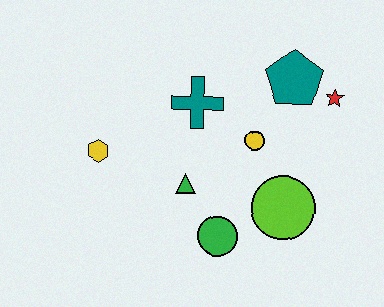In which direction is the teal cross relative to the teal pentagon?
The teal cross is to the left of the teal pentagon.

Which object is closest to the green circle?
The green triangle is closest to the green circle.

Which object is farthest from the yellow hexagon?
The red star is farthest from the yellow hexagon.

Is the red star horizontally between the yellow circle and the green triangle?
No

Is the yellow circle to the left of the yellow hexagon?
No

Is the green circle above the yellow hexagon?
No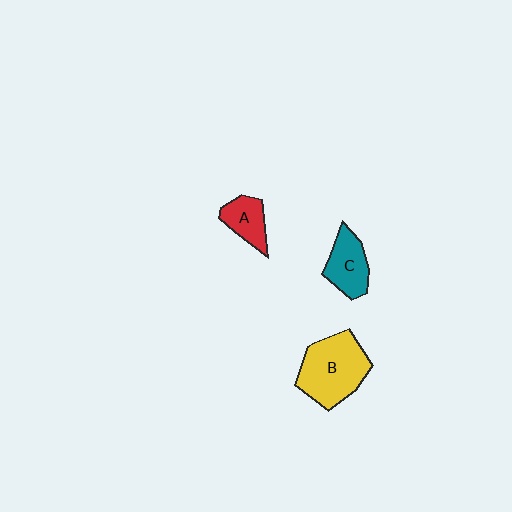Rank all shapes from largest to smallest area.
From largest to smallest: B (yellow), C (teal), A (red).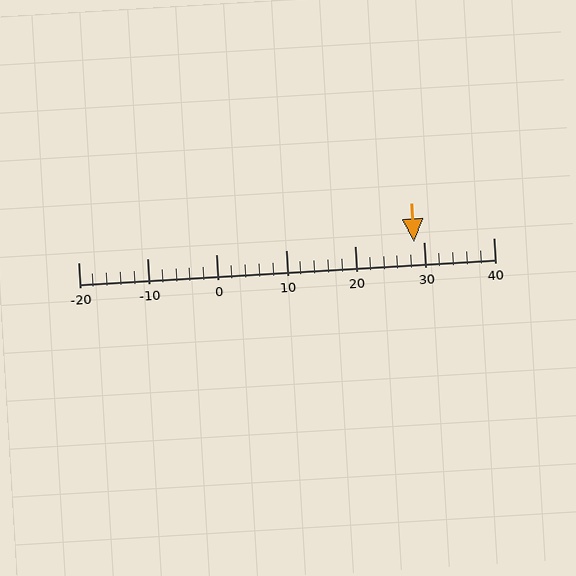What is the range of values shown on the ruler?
The ruler shows values from -20 to 40.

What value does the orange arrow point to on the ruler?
The orange arrow points to approximately 28.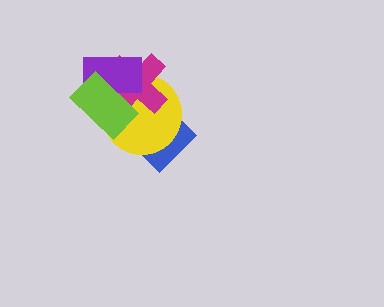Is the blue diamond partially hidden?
Yes, it is partially covered by another shape.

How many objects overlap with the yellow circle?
4 objects overlap with the yellow circle.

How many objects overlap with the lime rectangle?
3 objects overlap with the lime rectangle.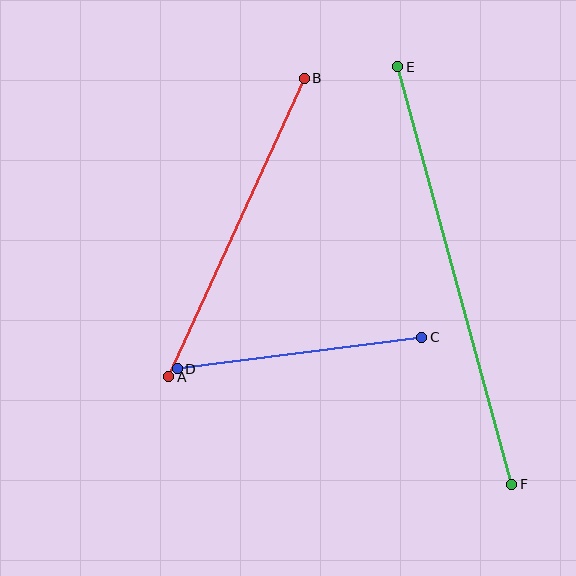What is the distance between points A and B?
The distance is approximately 328 pixels.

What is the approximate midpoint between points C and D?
The midpoint is at approximately (300, 353) pixels.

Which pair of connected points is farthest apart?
Points E and F are farthest apart.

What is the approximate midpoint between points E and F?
The midpoint is at approximately (455, 275) pixels.